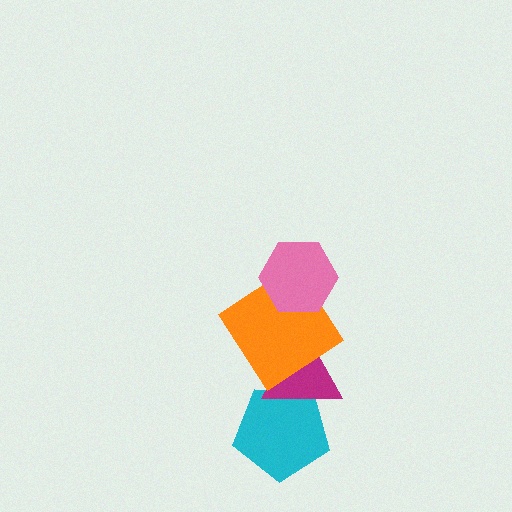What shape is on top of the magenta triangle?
The orange diamond is on top of the magenta triangle.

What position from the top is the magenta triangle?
The magenta triangle is 3rd from the top.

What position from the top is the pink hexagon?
The pink hexagon is 1st from the top.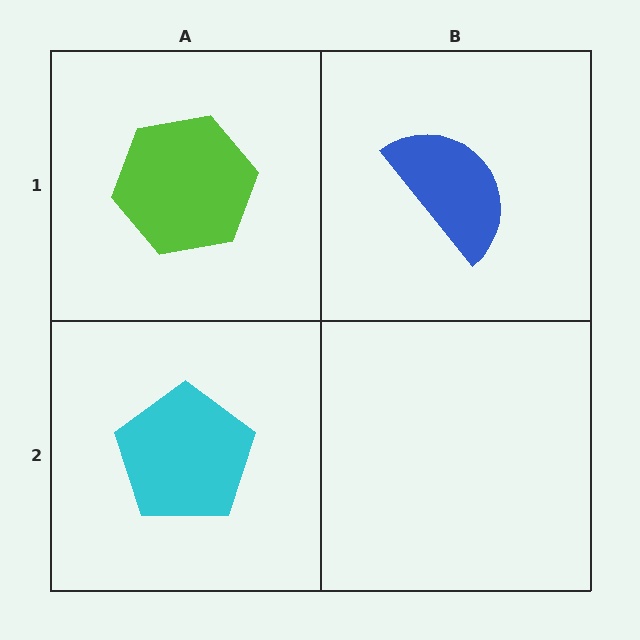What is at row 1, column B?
A blue semicircle.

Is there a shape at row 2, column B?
No, that cell is empty.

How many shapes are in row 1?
2 shapes.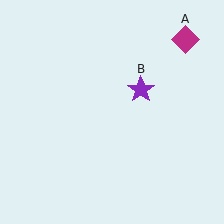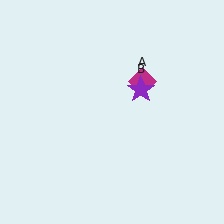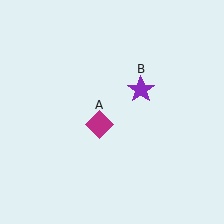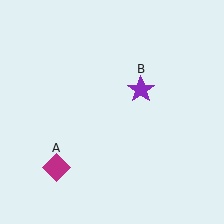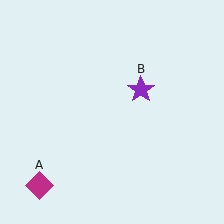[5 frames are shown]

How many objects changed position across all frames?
1 object changed position: magenta diamond (object A).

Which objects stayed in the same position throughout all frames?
Purple star (object B) remained stationary.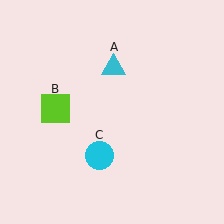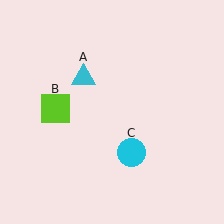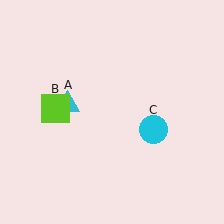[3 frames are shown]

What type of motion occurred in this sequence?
The cyan triangle (object A), cyan circle (object C) rotated counterclockwise around the center of the scene.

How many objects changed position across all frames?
2 objects changed position: cyan triangle (object A), cyan circle (object C).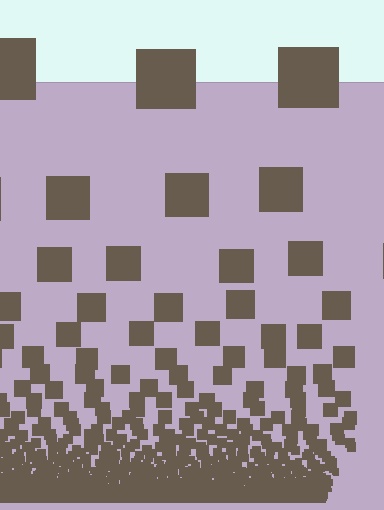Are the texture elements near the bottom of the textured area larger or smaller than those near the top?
Smaller. The gradient is inverted — elements near the bottom are smaller and denser.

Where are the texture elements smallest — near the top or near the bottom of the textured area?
Near the bottom.